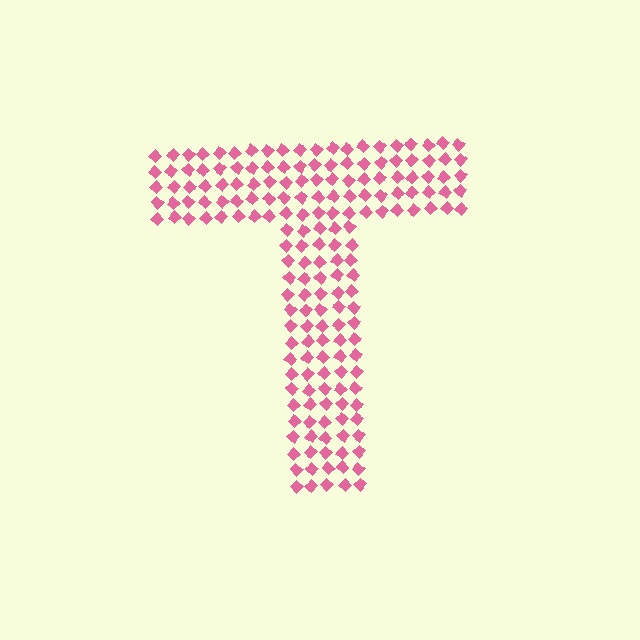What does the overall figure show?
The overall figure shows the letter T.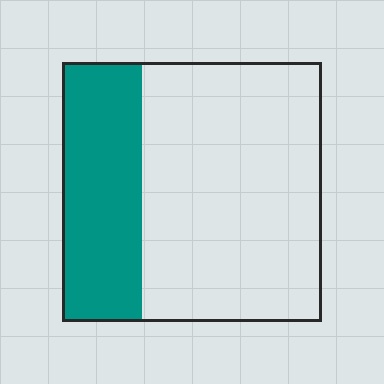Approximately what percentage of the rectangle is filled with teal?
Approximately 30%.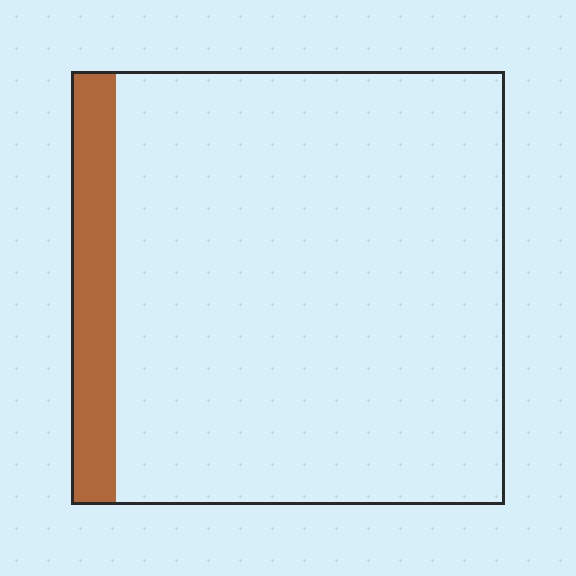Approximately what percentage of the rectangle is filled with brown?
Approximately 10%.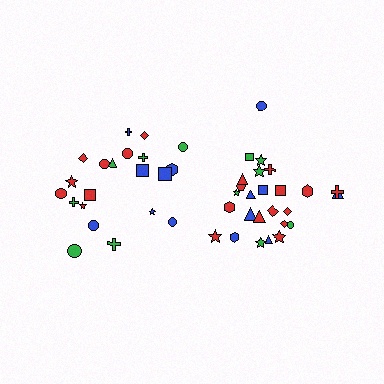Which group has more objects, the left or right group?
The right group.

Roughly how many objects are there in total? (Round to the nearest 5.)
Roughly 45 objects in total.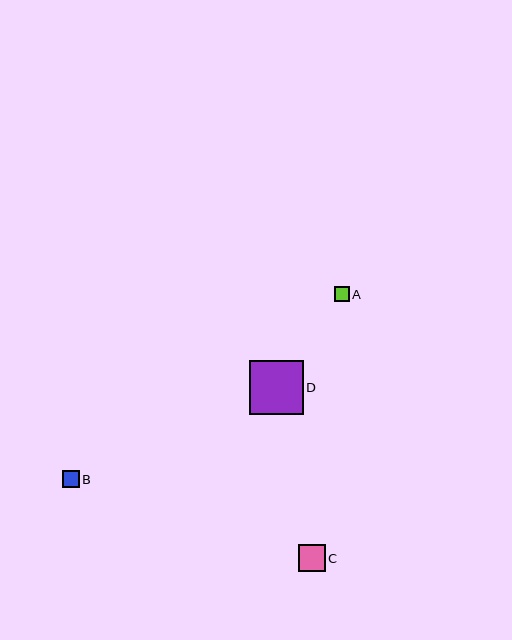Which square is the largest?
Square D is the largest with a size of approximately 53 pixels.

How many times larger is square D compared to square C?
Square D is approximately 2.0 times the size of square C.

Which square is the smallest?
Square A is the smallest with a size of approximately 15 pixels.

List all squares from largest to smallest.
From largest to smallest: D, C, B, A.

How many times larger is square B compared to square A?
Square B is approximately 1.1 times the size of square A.